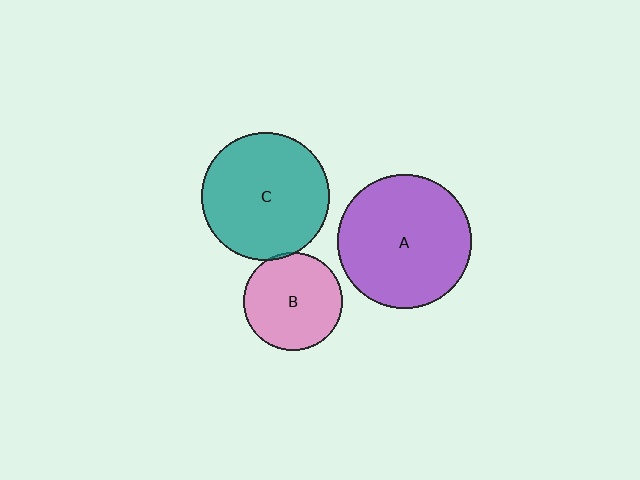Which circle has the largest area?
Circle A (purple).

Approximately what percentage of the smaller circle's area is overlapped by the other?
Approximately 5%.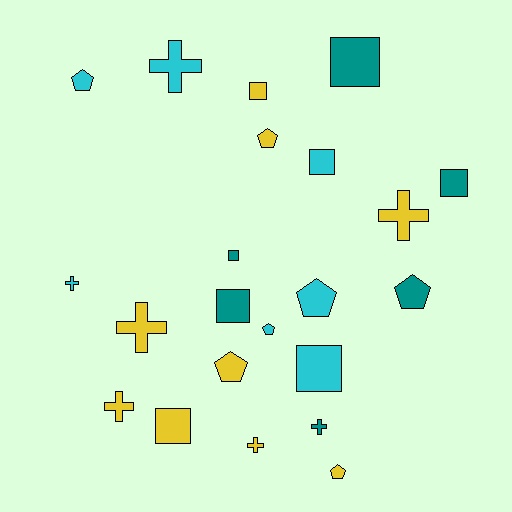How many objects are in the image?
There are 22 objects.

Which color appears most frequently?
Yellow, with 9 objects.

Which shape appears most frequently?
Square, with 8 objects.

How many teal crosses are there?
There is 1 teal cross.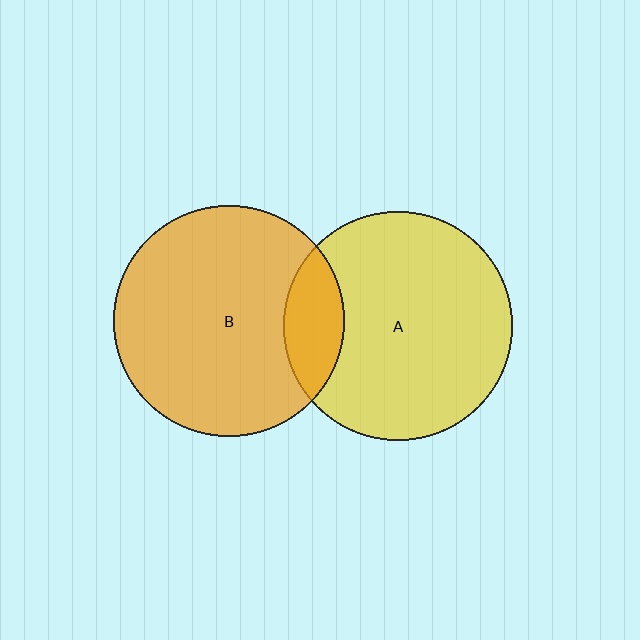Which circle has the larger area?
Circle B (orange).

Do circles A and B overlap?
Yes.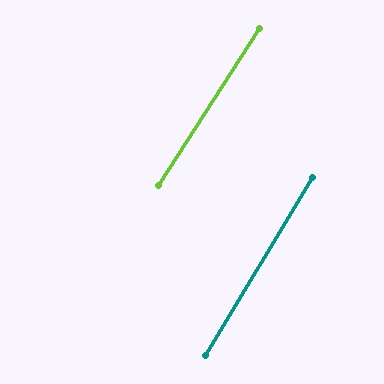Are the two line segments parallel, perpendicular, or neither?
Parallel — their directions differ by only 1.6°.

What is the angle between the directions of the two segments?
Approximately 2 degrees.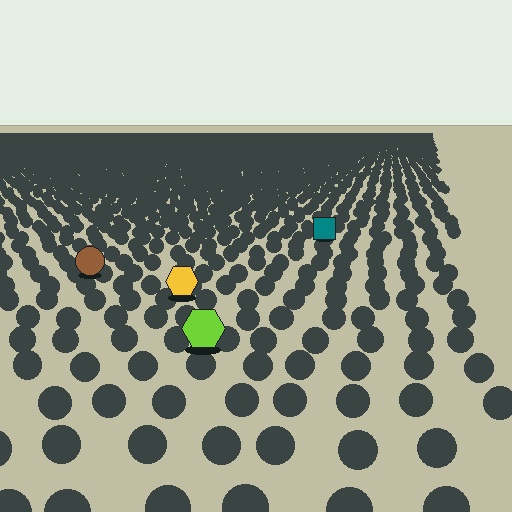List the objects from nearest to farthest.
From nearest to farthest: the lime hexagon, the yellow hexagon, the brown circle, the teal square.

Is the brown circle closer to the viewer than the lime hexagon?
No. The lime hexagon is closer — you can tell from the texture gradient: the ground texture is coarser near it.